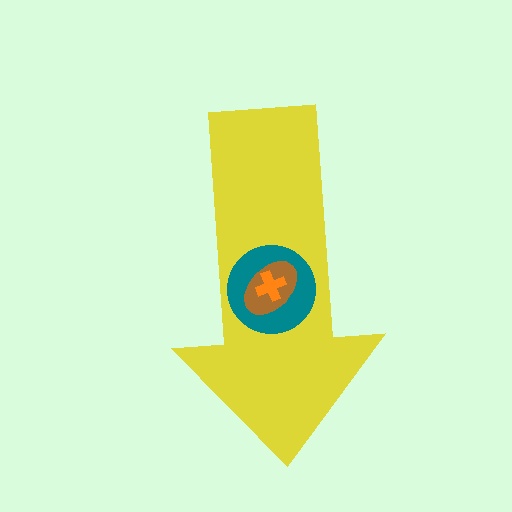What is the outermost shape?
The yellow arrow.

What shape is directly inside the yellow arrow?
The teal circle.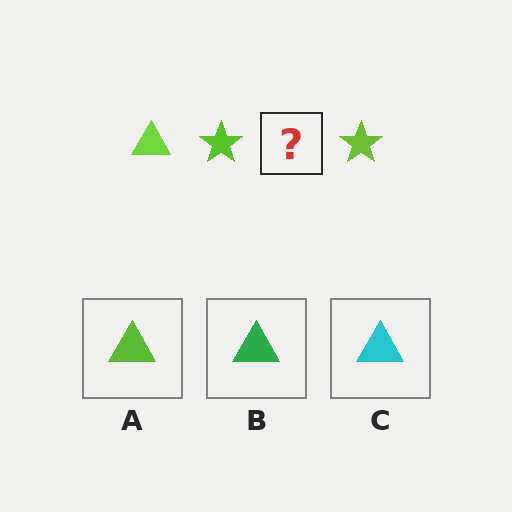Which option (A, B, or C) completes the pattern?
A.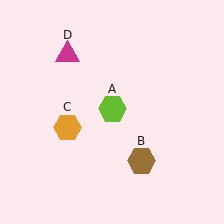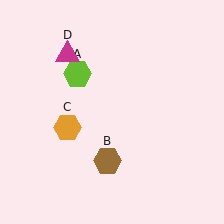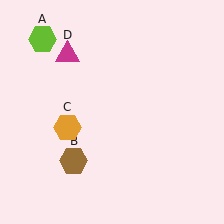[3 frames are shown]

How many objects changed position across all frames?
2 objects changed position: lime hexagon (object A), brown hexagon (object B).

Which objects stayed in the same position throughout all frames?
Orange hexagon (object C) and magenta triangle (object D) remained stationary.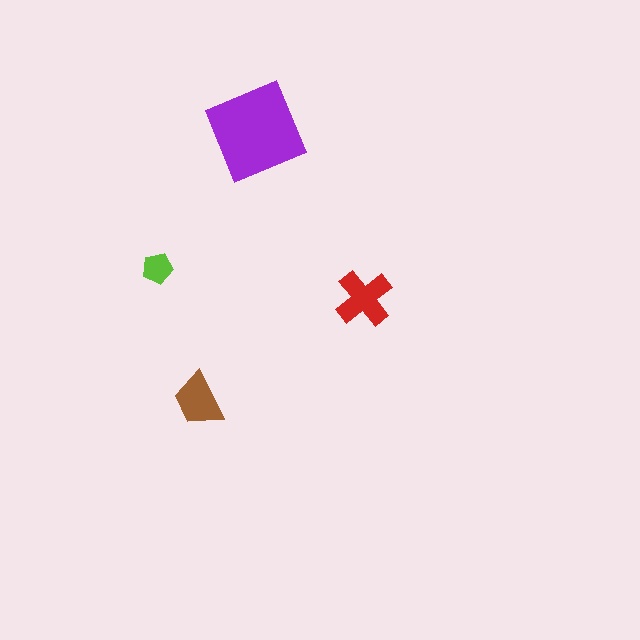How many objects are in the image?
There are 4 objects in the image.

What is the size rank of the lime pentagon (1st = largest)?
4th.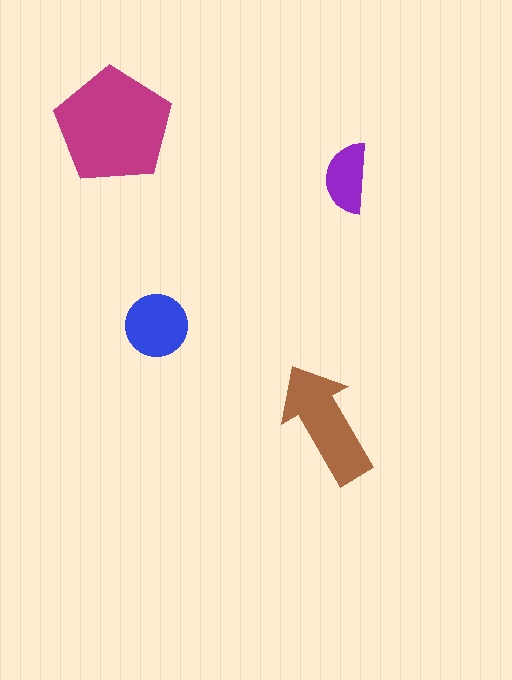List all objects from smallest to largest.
The purple semicircle, the blue circle, the brown arrow, the magenta pentagon.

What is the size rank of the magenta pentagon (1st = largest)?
1st.